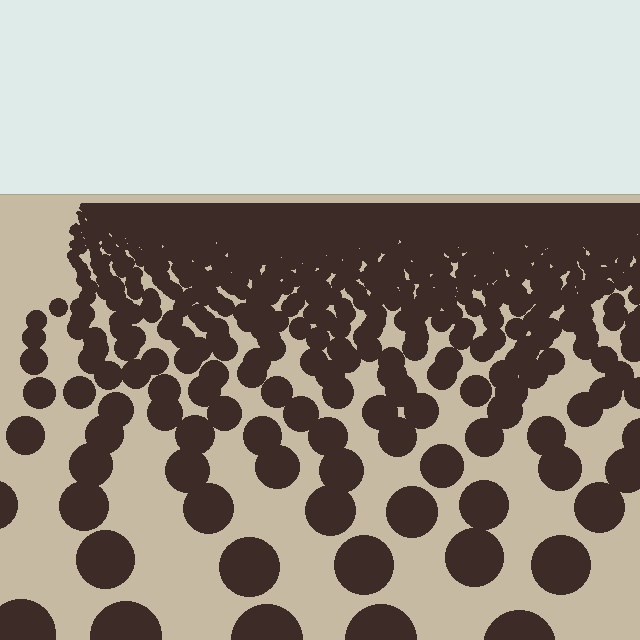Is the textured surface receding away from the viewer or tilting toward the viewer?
The surface is receding away from the viewer. Texture elements get smaller and denser toward the top.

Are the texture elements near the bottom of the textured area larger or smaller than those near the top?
Larger. Near the bottom, elements are closer to the viewer and appear at a bigger on-screen size.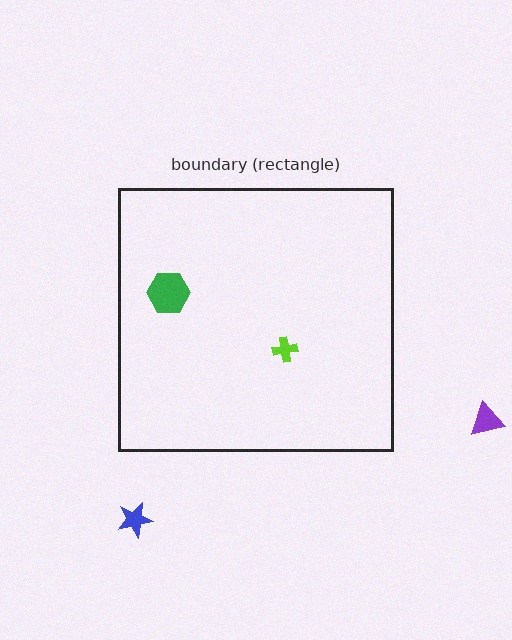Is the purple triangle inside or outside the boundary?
Outside.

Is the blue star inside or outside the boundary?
Outside.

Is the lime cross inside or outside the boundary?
Inside.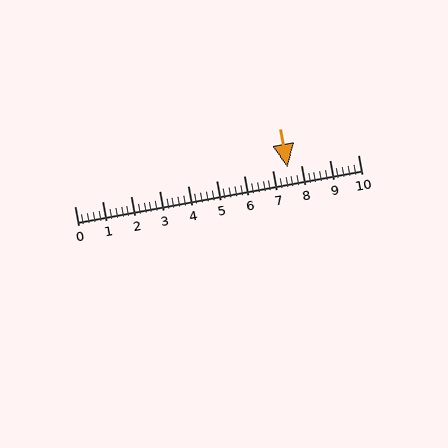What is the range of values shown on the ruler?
The ruler shows values from 0 to 10.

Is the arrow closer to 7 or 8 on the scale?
The arrow is closer to 8.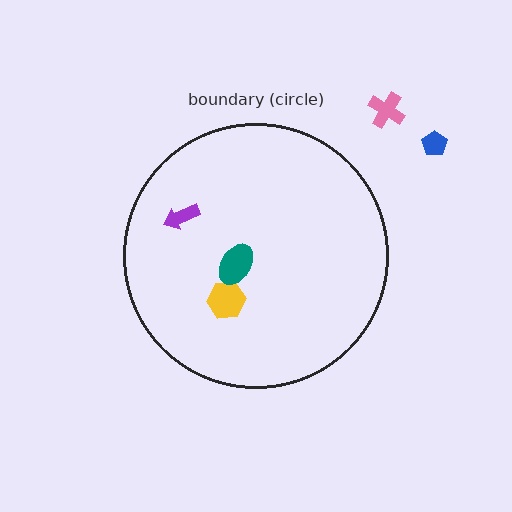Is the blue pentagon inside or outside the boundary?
Outside.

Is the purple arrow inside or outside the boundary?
Inside.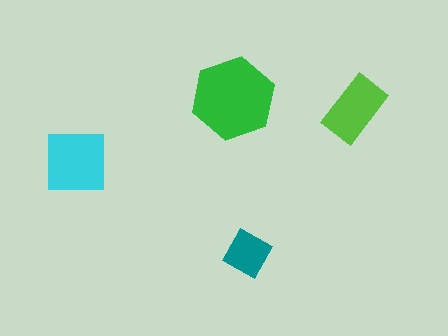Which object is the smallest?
The teal diamond.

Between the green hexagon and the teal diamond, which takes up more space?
The green hexagon.